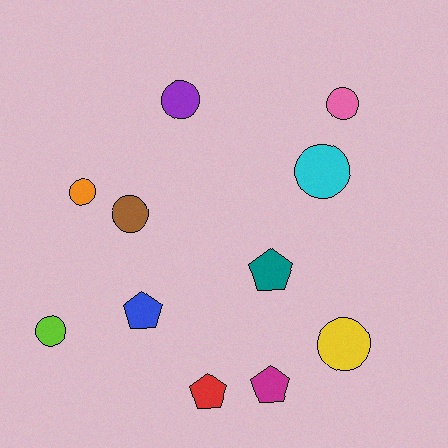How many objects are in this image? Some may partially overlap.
There are 11 objects.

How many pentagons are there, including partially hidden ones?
There are 4 pentagons.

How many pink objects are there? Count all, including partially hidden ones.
There is 1 pink object.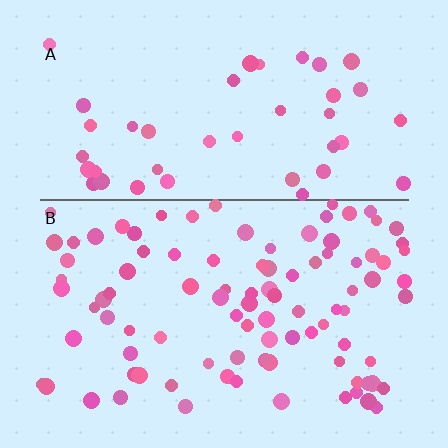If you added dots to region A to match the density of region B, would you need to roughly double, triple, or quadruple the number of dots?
Approximately double.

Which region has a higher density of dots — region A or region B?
B (the bottom).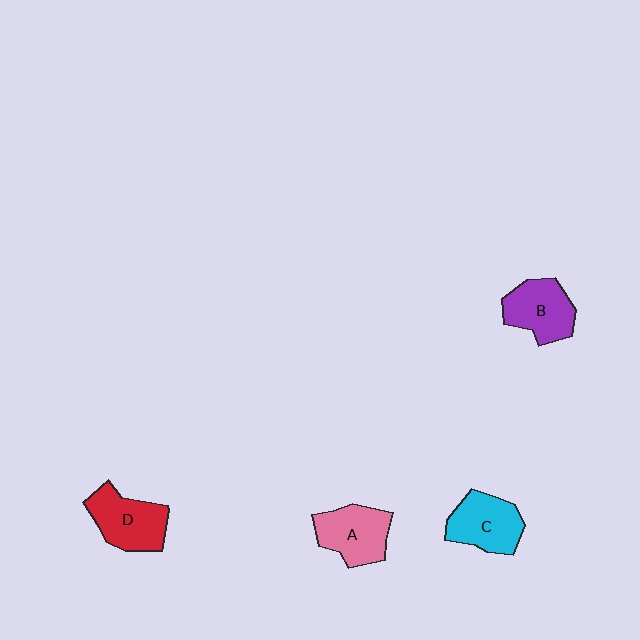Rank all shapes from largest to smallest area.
From largest to smallest: D (red), A (pink), C (cyan), B (purple).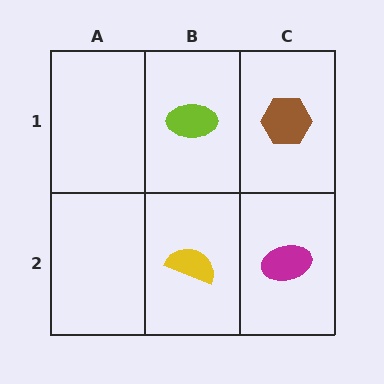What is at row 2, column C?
A magenta ellipse.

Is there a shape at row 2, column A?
No, that cell is empty.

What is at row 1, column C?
A brown hexagon.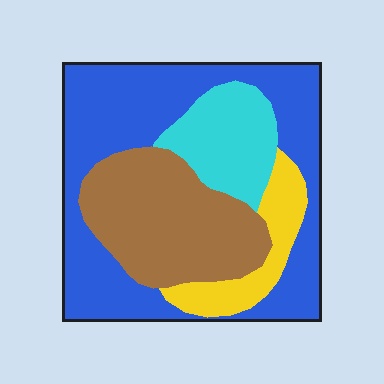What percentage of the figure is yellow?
Yellow covers around 10% of the figure.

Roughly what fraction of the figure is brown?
Brown takes up between a sixth and a third of the figure.